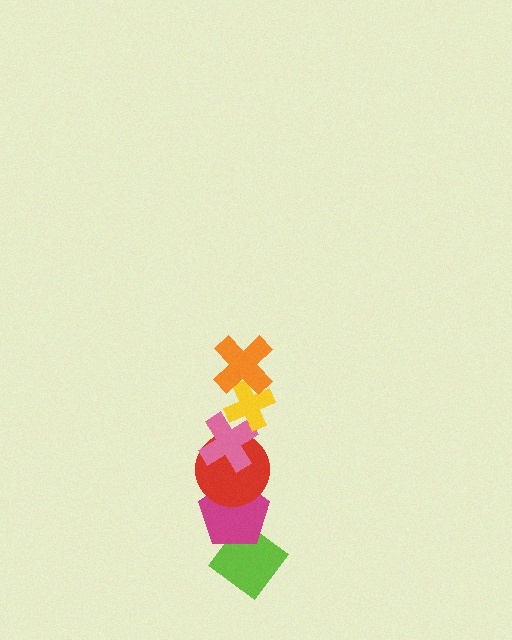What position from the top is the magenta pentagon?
The magenta pentagon is 5th from the top.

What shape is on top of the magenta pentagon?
The red circle is on top of the magenta pentagon.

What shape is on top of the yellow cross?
The orange cross is on top of the yellow cross.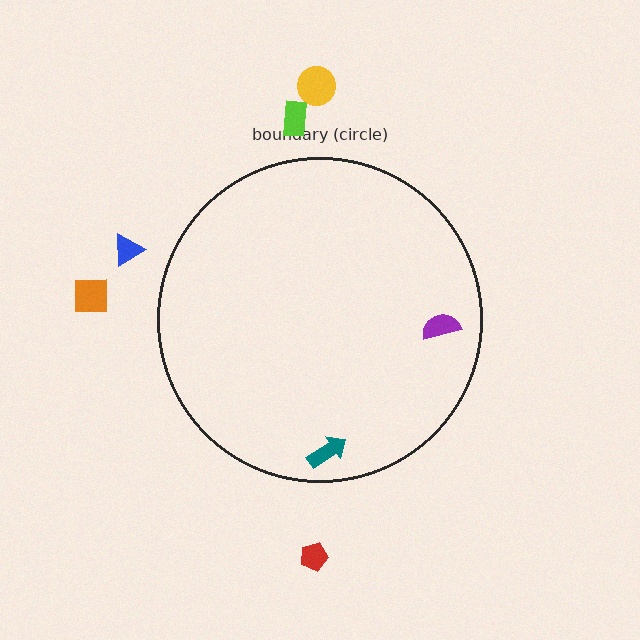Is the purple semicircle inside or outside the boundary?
Inside.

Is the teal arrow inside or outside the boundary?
Inside.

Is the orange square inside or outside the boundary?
Outside.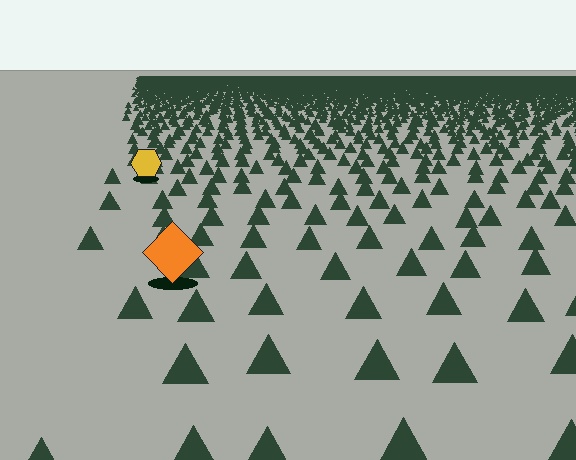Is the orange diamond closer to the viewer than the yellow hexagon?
Yes. The orange diamond is closer — you can tell from the texture gradient: the ground texture is coarser near it.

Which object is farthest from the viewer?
The yellow hexagon is farthest from the viewer. It appears smaller and the ground texture around it is denser.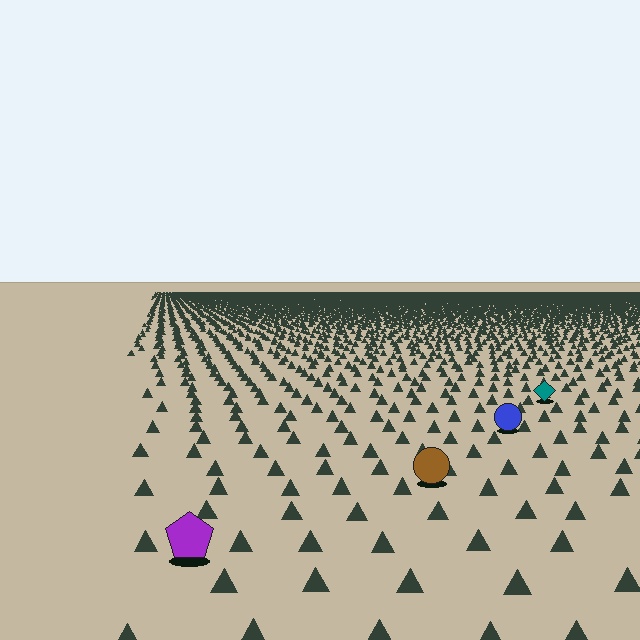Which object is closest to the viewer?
The purple pentagon is closest. The texture marks near it are larger and more spread out.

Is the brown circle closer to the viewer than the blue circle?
Yes. The brown circle is closer — you can tell from the texture gradient: the ground texture is coarser near it.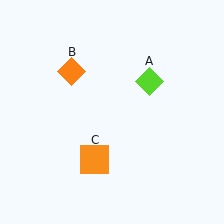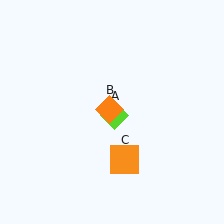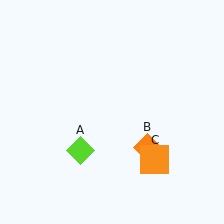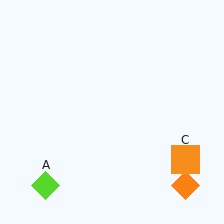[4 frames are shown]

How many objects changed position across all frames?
3 objects changed position: lime diamond (object A), orange diamond (object B), orange square (object C).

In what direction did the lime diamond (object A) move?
The lime diamond (object A) moved down and to the left.